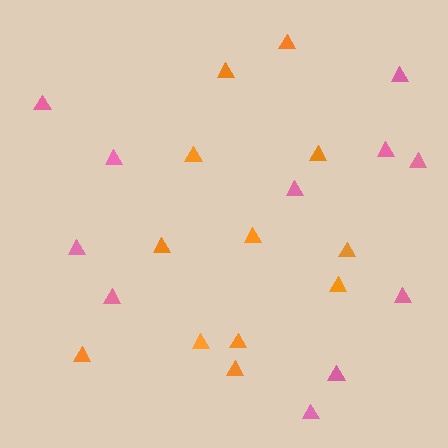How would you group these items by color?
There are 2 groups: one group of orange triangles (12) and one group of pink triangles (11).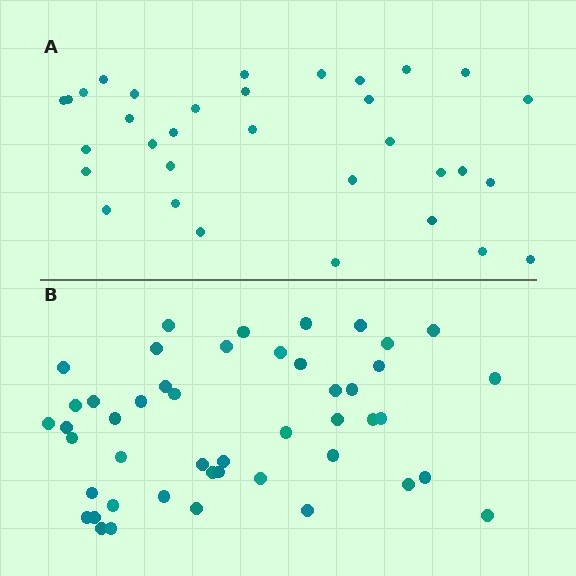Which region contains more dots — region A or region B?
Region B (the bottom region) has more dots.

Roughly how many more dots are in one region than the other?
Region B has approximately 15 more dots than region A.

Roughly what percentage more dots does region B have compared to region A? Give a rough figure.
About 40% more.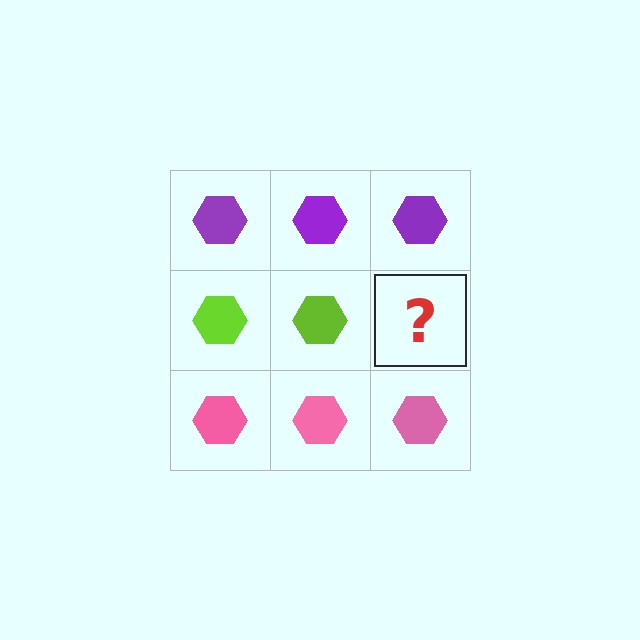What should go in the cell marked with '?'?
The missing cell should contain a lime hexagon.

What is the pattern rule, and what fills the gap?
The rule is that each row has a consistent color. The gap should be filled with a lime hexagon.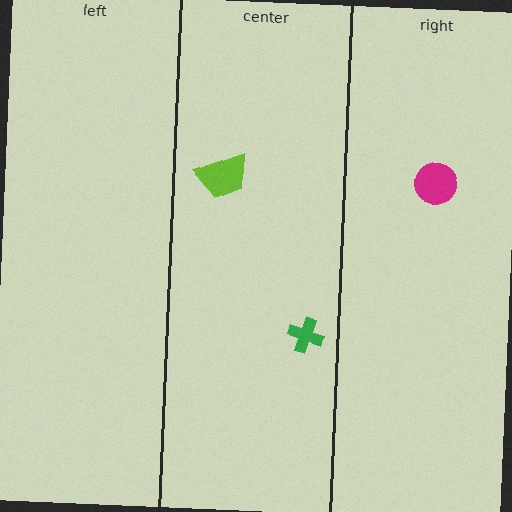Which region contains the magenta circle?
The right region.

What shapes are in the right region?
The magenta circle.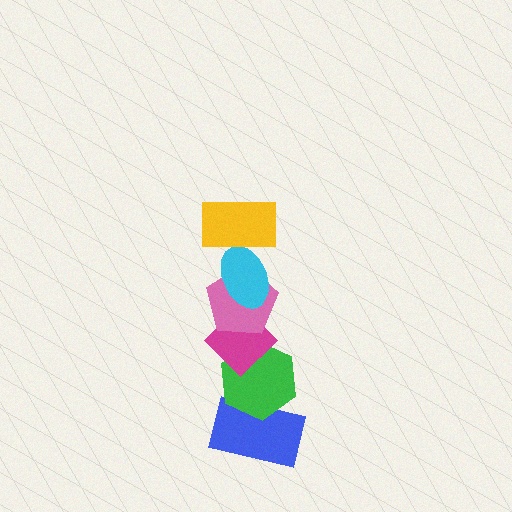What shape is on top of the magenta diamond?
The pink pentagon is on top of the magenta diamond.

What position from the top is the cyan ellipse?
The cyan ellipse is 2nd from the top.